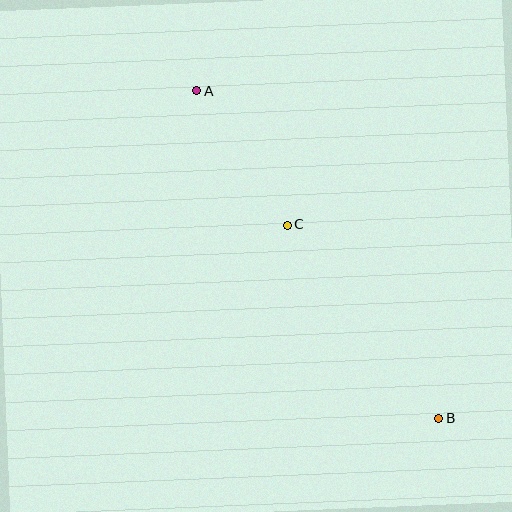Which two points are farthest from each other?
Points A and B are farthest from each other.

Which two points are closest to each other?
Points A and C are closest to each other.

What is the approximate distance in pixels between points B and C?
The distance between B and C is approximately 246 pixels.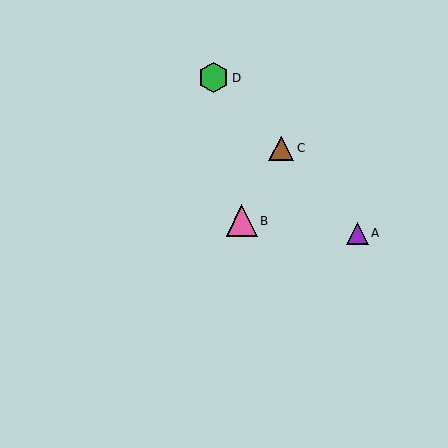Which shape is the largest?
The pink triangle (labeled B) is the largest.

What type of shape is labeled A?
Shape A is a purple triangle.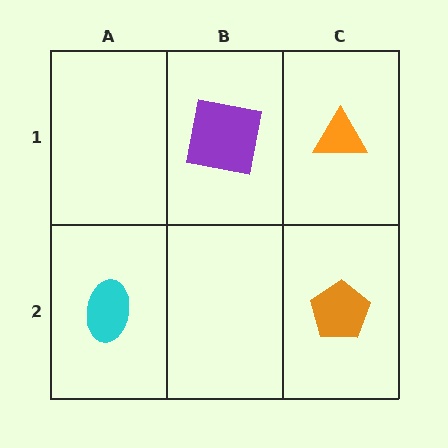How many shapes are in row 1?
2 shapes.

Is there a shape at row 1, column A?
No, that cell is empty.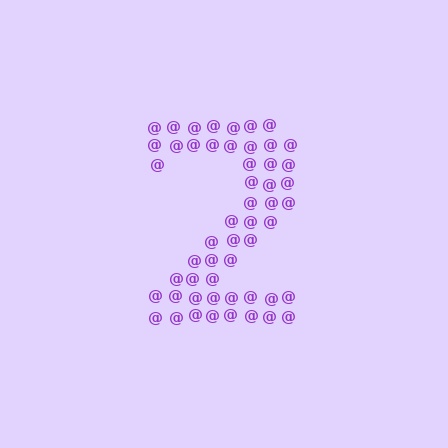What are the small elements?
The small elements are at signs.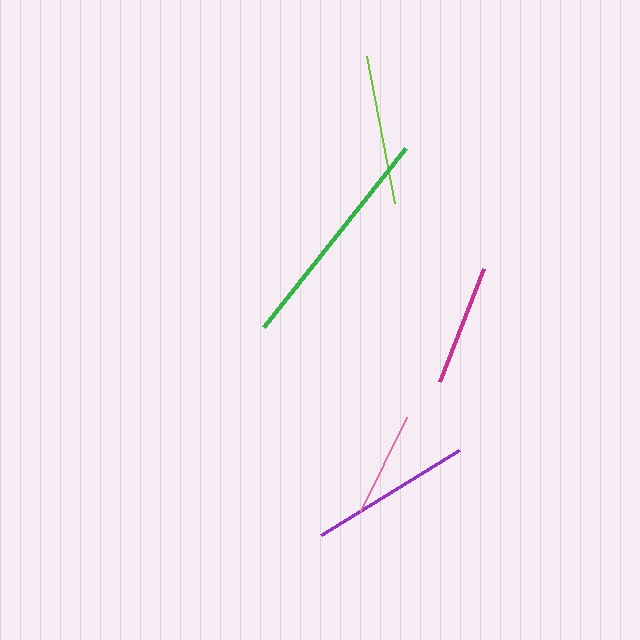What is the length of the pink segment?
The pink segment is approximately 105 pixels long.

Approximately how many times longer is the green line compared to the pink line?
The green line is approximately 2.2 times the length of the pink line.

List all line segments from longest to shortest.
From longest to shortest: green, purple, lime, magenta, pink.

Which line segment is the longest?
The green line is the longest at approximately 229 pixels.